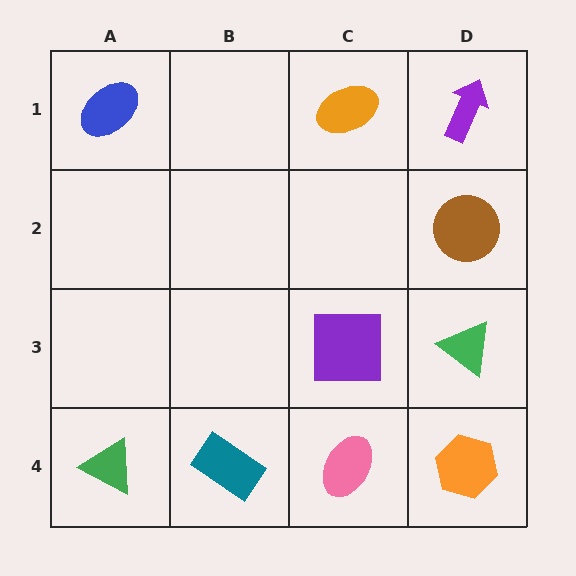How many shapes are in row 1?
3 shapes.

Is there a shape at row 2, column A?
No, that cell is empty.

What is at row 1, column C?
An orange ellipse.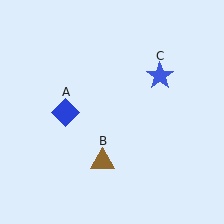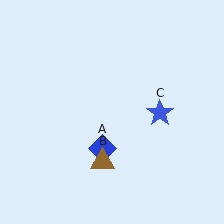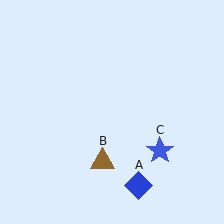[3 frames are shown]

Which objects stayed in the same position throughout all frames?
Brown triangle (object B) remained stationary.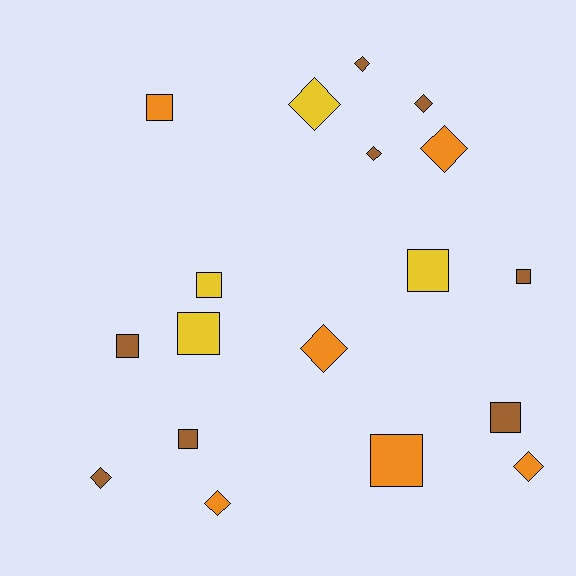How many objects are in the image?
There are 18 objects.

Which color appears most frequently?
Brown, with 8 objects.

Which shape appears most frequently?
Square, with 9 objects.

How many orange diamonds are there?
There are 4 orange diamonds.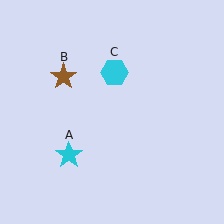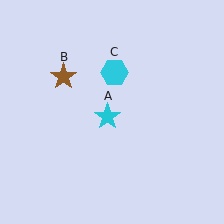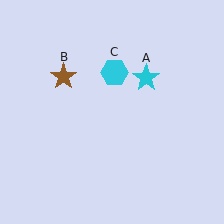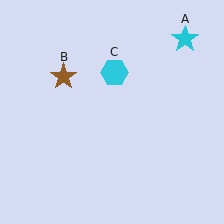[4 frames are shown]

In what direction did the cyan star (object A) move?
The cyan star (object A) moved up and to the right.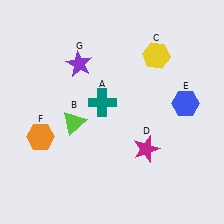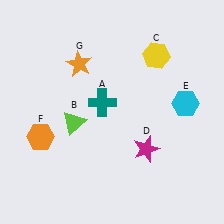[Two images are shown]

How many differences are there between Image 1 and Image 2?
There are 2 differences between the two images.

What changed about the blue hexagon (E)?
In Image 1, E is blue. In Image 2, it changed to cyan.